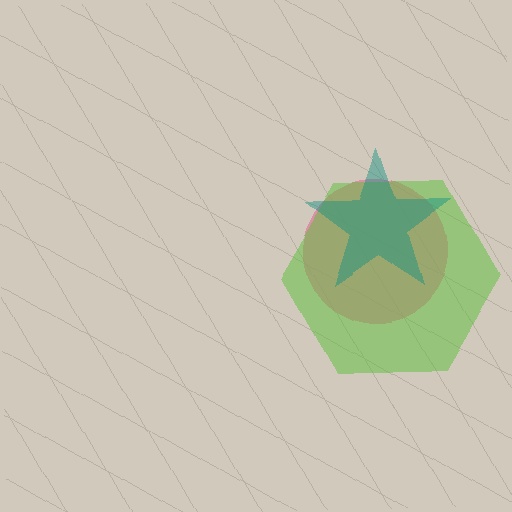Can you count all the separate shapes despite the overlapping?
Yes, there are 3 separate shapes.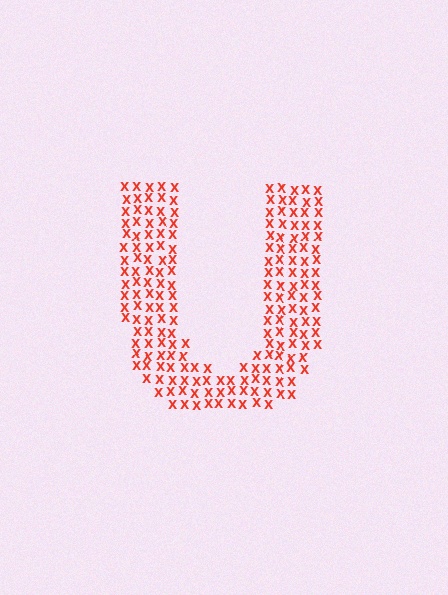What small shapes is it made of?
It is made of small letter X's.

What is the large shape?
The large shape is the letter U.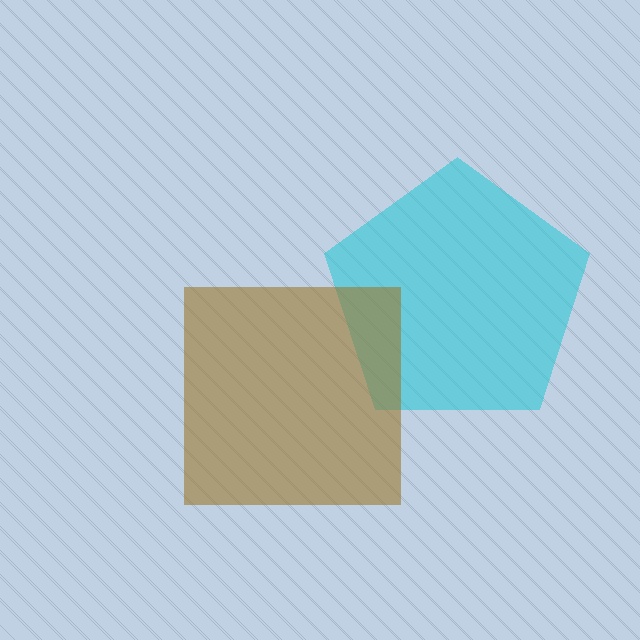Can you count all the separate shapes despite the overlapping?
Yes, there are 2 separate shapes.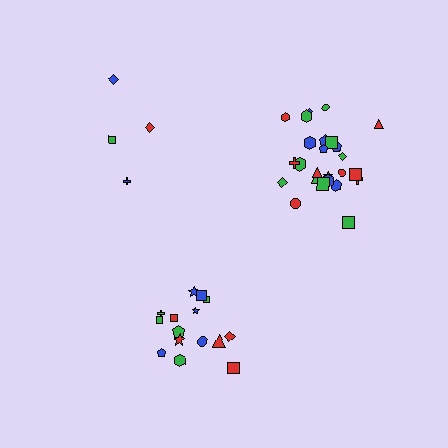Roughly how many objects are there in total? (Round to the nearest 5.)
Roughly 45 objects in total.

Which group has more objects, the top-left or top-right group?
The top-right group.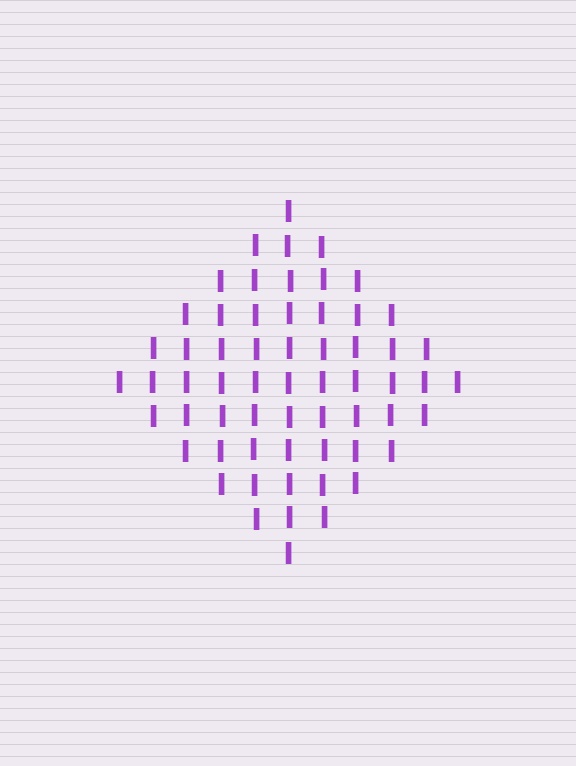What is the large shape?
The large shape is a diamond.